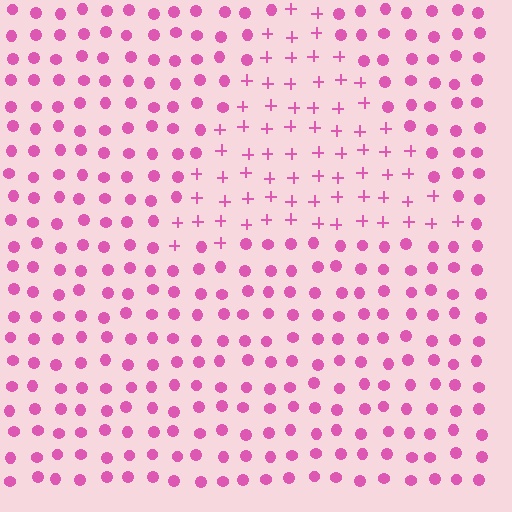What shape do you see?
I see a triangle.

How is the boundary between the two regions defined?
The boundary is defined by a change in element shape: plus signs inside vs. circles outside. All elements share the same color and spacing.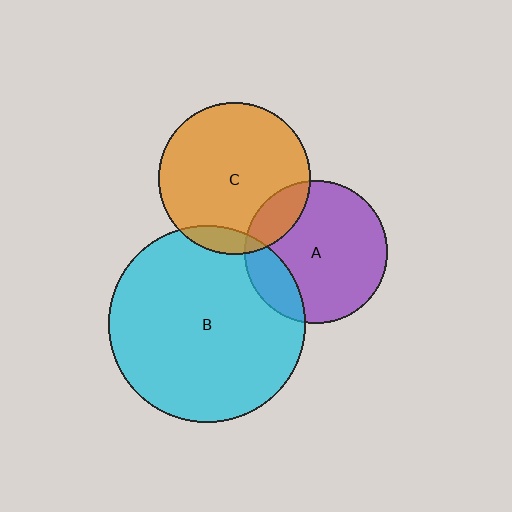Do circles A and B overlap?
Yes.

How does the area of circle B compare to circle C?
Approximately 1.7 times.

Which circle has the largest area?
Circle B (cyan).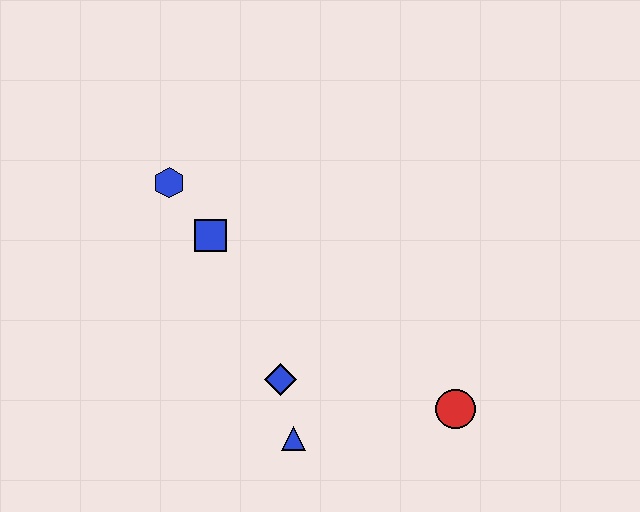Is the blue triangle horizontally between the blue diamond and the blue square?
No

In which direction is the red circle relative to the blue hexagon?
The red circle is to the right of the blue hexagon.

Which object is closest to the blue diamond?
The blue triangle is closest to the blue diamond.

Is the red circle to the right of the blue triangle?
Yes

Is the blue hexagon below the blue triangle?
No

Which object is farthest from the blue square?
The red circle is farthest from the blue square.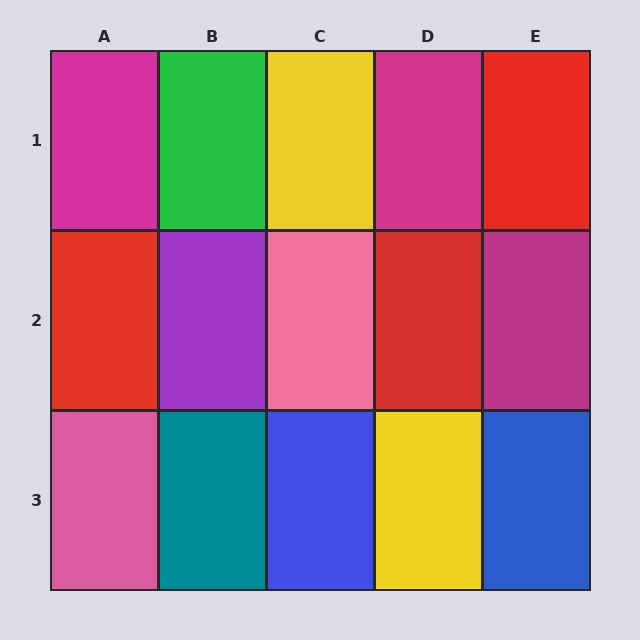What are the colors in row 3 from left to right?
Pink, teal, blue, yellow, blue.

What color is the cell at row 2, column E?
Magenta.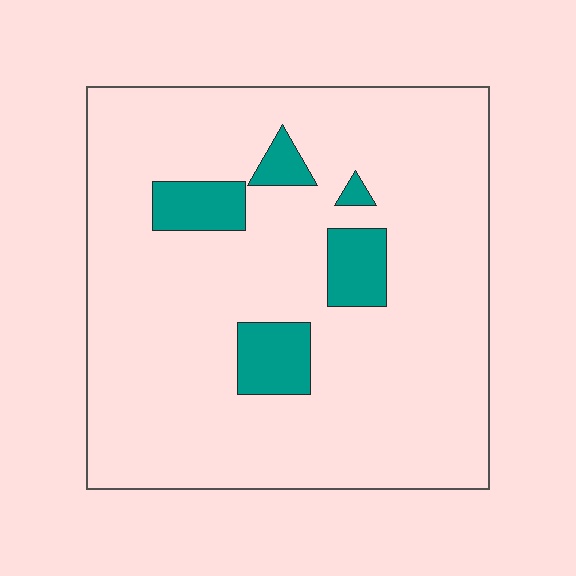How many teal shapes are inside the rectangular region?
5.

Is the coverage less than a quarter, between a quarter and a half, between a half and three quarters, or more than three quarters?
Less than a quarter.